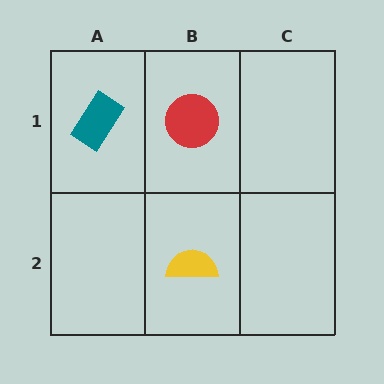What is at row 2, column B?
A yellow semicircle.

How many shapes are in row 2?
1 shape.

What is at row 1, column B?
A red circle.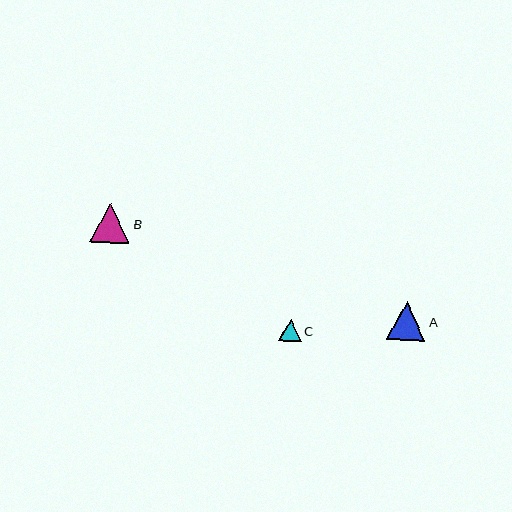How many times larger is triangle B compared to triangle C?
Triangle B is approximately 1.8 times the size of triangle C.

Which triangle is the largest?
Triangle B is the largest with a size of approximately 40 pixels.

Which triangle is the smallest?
Triangle C is the smallest with a size of approximately 22 pixels.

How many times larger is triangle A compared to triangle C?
Triangle A is approximately 1.7 times the size of triangle C.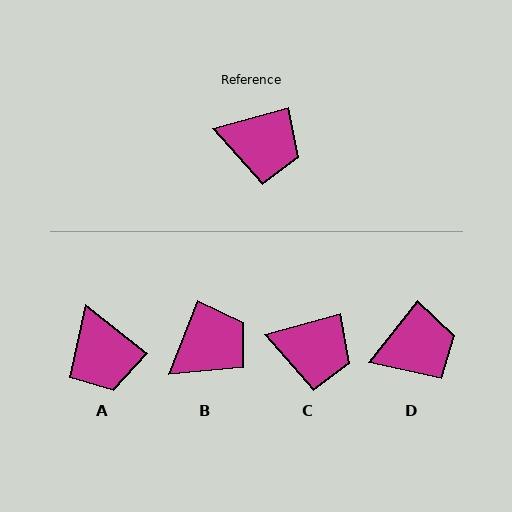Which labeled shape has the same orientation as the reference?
C.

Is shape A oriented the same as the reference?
No, it is off by about 53 degrees.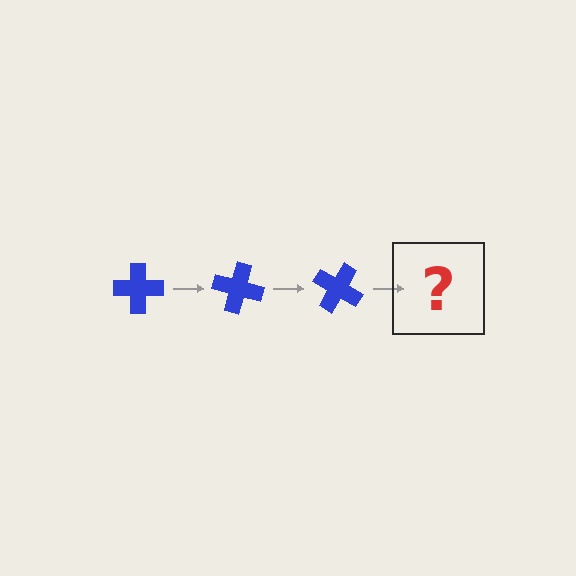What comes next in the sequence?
The next element should be a blue cross rotated 45 degrees.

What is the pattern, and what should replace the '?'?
The pattern is that the cross rotates 15 degrees each step. The '?' should be a blue cross rotated 45 degrees.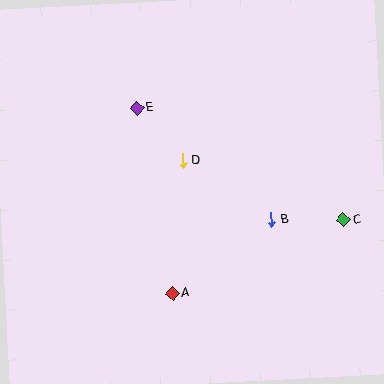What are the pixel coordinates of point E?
Point E is at (137, 108).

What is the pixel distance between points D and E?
The distance between D and E is 70 pixels.